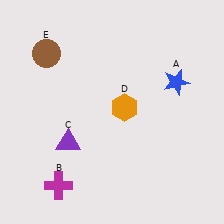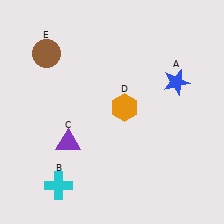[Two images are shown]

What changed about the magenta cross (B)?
In Image 1, B is magenta. In Image 2, it changed to cyan.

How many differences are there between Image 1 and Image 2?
There is 1 difference between the two images.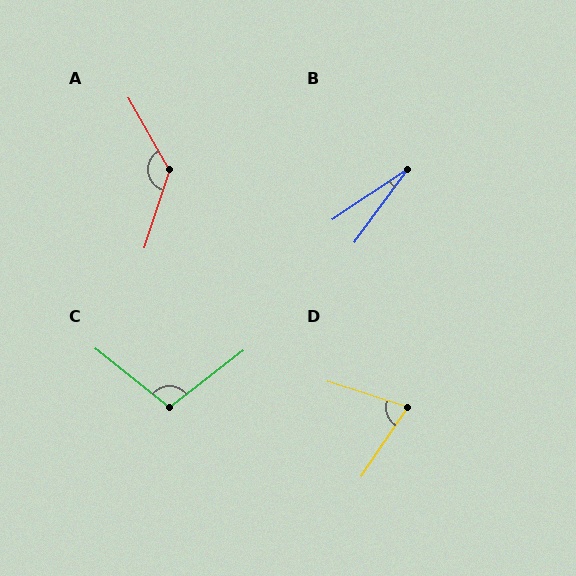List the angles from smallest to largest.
B (20°), D (74°), C (104°), A (132°).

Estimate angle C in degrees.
Approximately 104 degrees.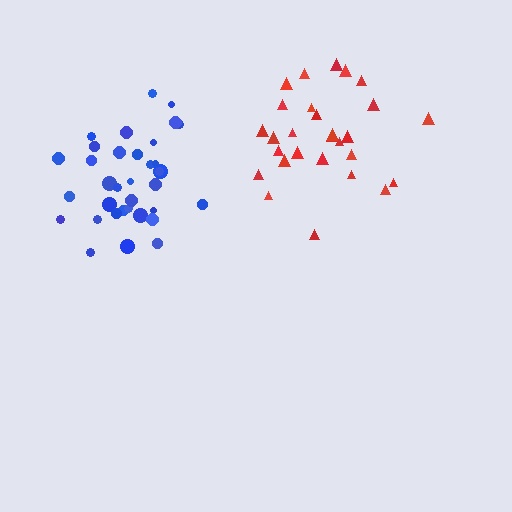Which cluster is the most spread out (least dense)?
Red.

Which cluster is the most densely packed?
Blue.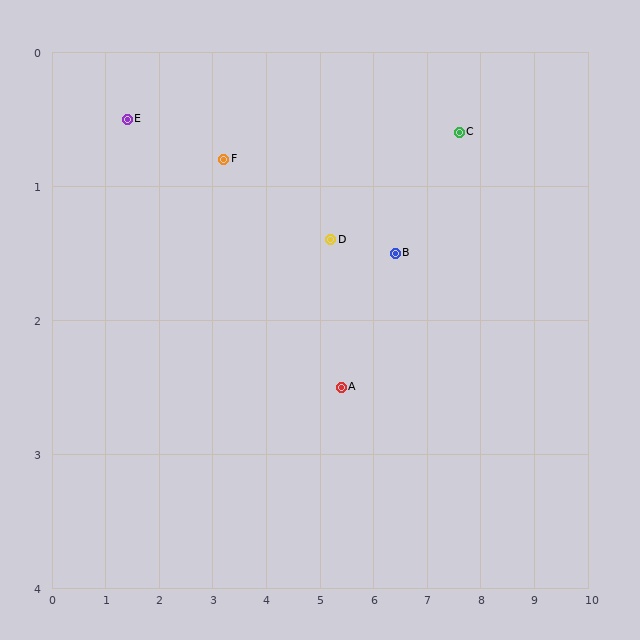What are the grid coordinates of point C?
Point C is at approximately (7.6, 0.6).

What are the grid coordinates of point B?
Point B is at approximately (6.4, 1.5).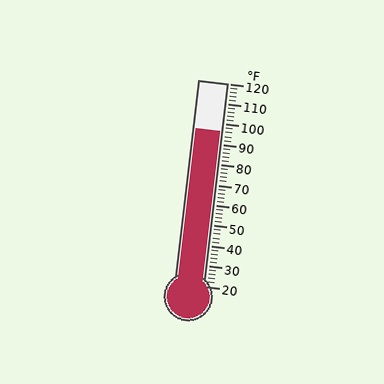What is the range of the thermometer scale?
The thermometer scale ranges from 20°F to 120°F.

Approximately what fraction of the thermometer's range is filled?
The thermometer is filled to approximately 75% of its range.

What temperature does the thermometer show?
The thermometer shows approximately 96°F.